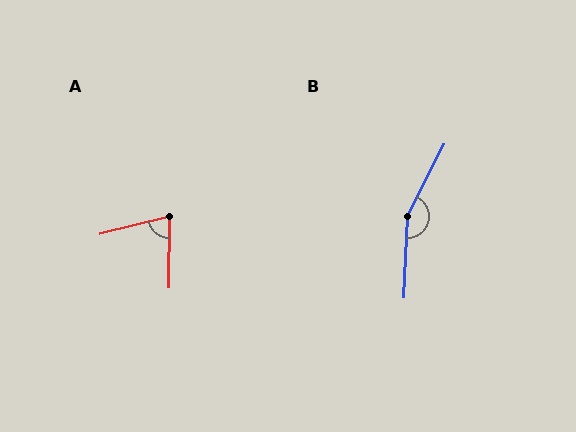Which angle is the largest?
B, at approximately 156 degrees.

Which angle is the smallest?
A, at approximately 76 degrees.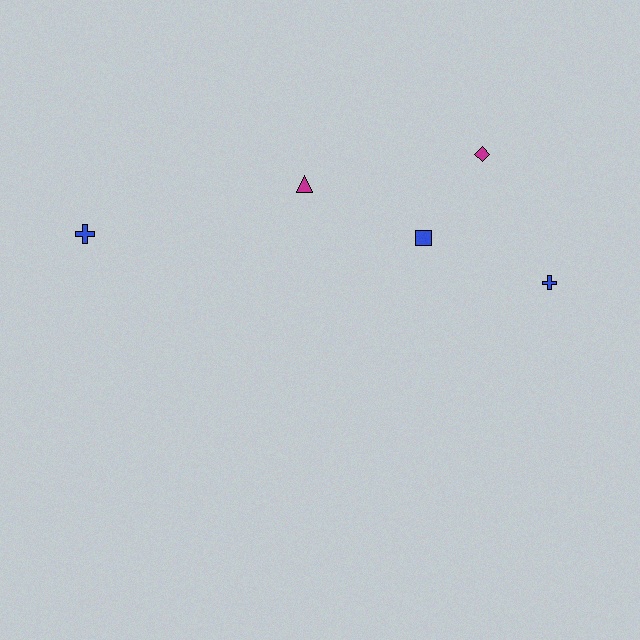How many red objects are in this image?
There are no red objects.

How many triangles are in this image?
There is 1 triangle.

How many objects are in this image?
There are 5 objects.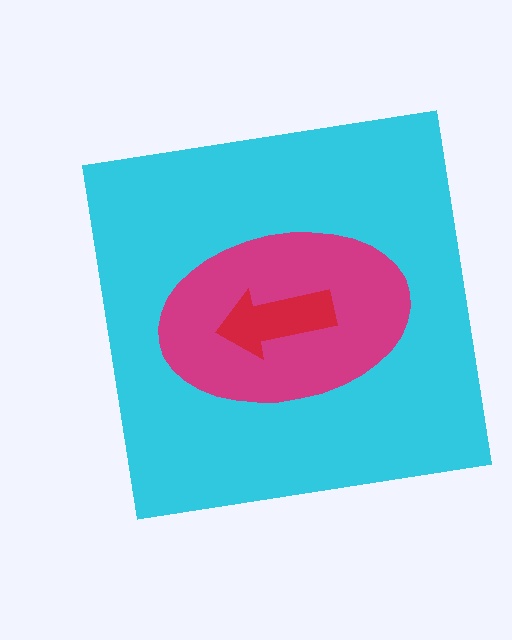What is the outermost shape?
The cyan square.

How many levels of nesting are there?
3.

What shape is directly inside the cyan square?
The magenta ellipse.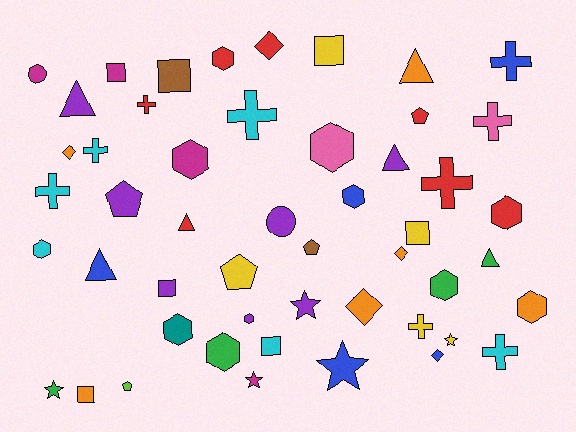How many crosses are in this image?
There are 9 crosses.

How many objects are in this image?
There are 50 objects.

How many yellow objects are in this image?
There are 5 yellow objects.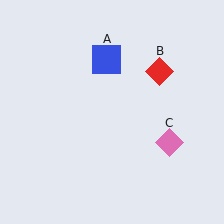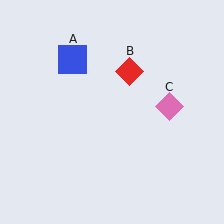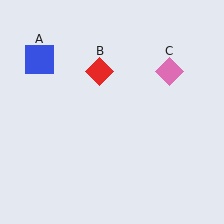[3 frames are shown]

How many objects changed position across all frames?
3 objects changed position: blue square (object A), red diamond (object B), pink diamond (object C).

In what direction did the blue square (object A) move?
The blue square (object A) moved left.